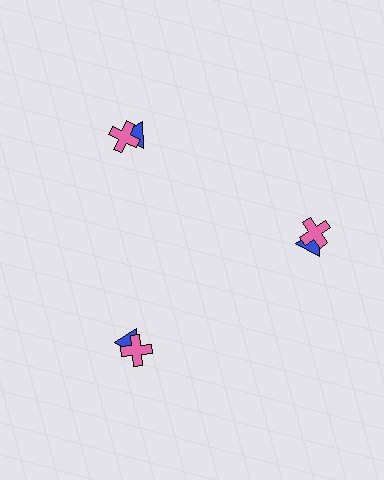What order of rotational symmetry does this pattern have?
This pattern has 3-fold rotational symmetry.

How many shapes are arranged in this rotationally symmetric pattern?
There are 6 shapes, arranged in 3 groups of 2.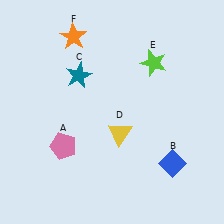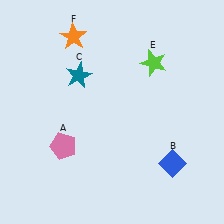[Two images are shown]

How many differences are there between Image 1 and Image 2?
There is 1 difference between the two images.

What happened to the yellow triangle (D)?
The yellow triangle (D) was removed in Image 2. It was in the bottom-right area of Image 1.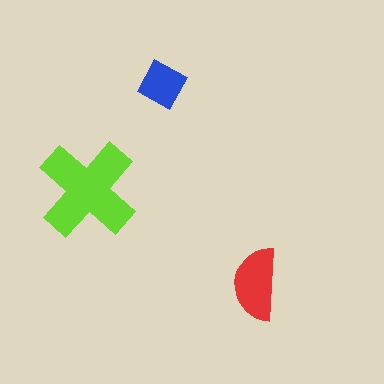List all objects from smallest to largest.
The blue diamond, the red semicircle, the lime cross.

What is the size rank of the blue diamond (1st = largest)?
3rd.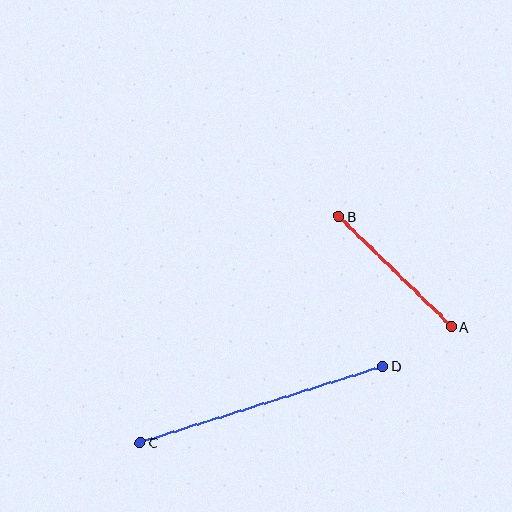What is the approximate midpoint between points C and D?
The midpoint is at approximately (262, 404) pixels.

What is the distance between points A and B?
The distance is approximately 157 pixels.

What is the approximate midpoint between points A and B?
The midpoint is at approximately (395, 272) pixels.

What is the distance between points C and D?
The distance is approximately 254 pixels.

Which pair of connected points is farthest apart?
Points C and D are farthest apart.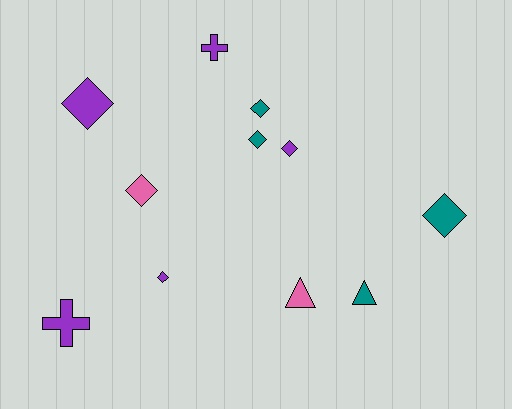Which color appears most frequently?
Purple, with 5 objects.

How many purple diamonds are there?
There are 3 purple diamonds.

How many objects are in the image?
There are 11 objects.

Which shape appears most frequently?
Diamond, with 7 objects.